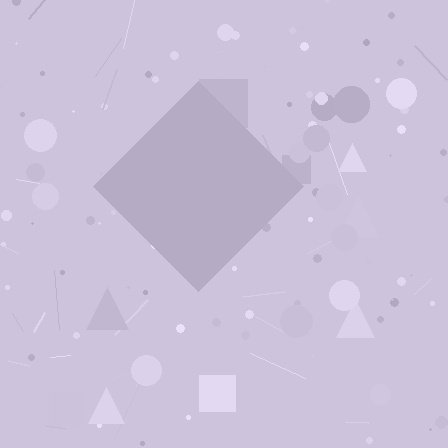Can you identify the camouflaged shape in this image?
The camouflaged shape is a diamond.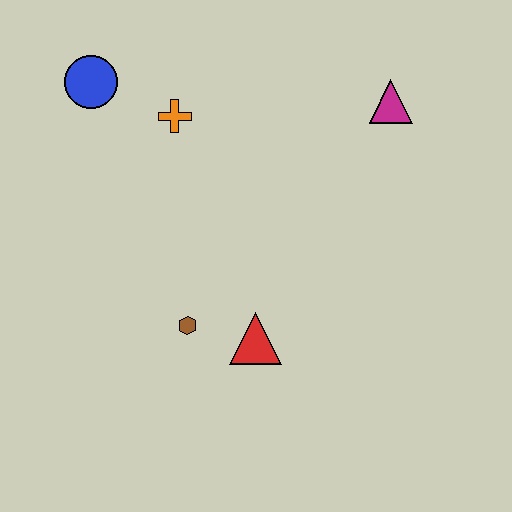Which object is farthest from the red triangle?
The blue circle is farthest from the red triangle.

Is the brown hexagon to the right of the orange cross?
Yes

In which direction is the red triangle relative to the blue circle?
The red triangle is below the blue circle.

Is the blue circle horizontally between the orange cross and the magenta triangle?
No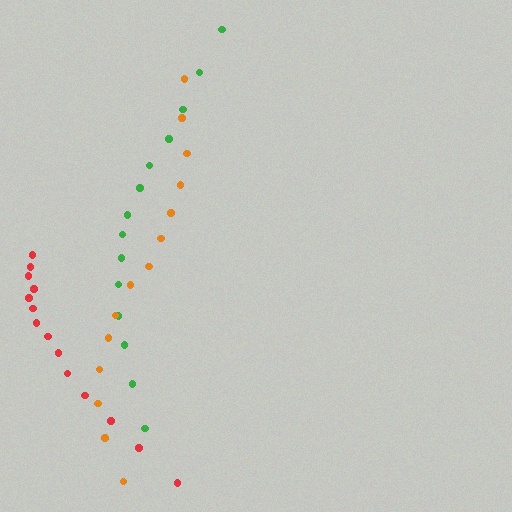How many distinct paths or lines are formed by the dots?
There are 3 distinct paths.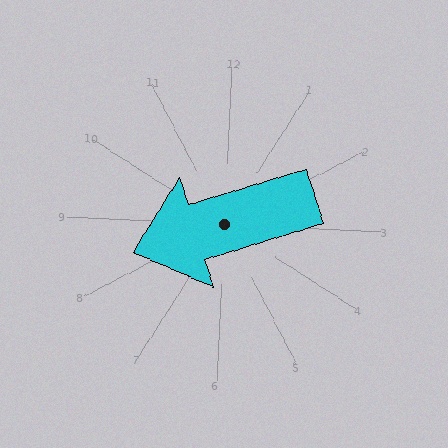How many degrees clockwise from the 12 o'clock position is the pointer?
Approximately 250 degrees.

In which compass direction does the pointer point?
West.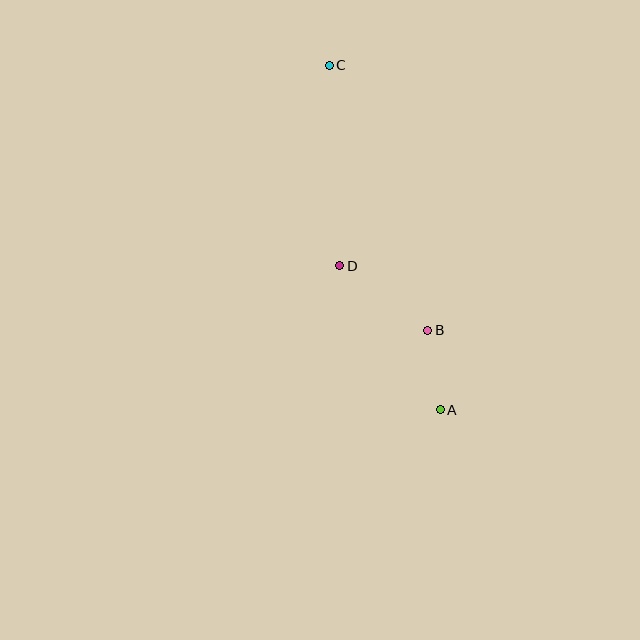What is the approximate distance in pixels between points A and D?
The distance between A and D is approximately 175 pixels.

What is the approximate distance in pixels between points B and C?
The distance between B and C is approximately 282 pixels.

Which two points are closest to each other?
Points A and B are closest to each other.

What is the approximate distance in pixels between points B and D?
The distance between B and D is approximately 109 pixels.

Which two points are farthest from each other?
Points A and C are farthest from each other.